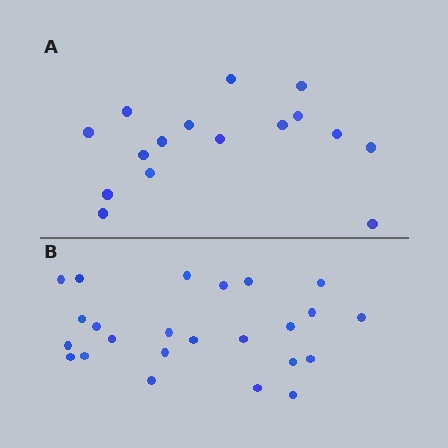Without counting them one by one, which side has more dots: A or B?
Region B (the bottom region) has more dots.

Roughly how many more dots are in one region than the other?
Region B has roughly 8 or so more dots than region A.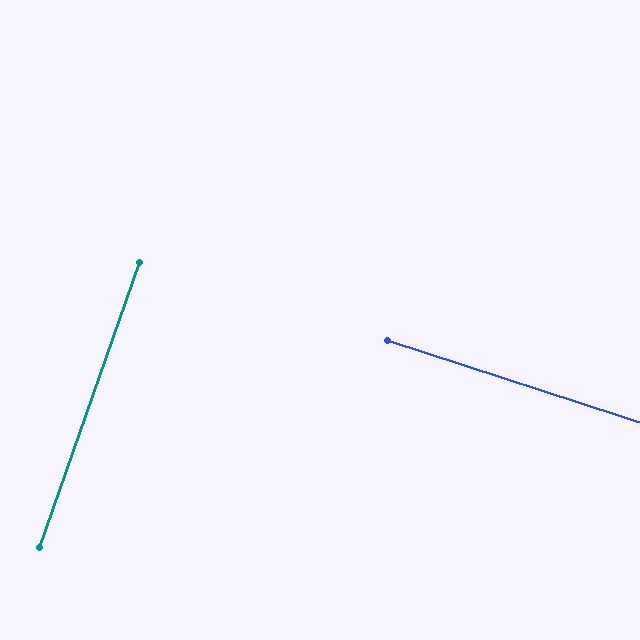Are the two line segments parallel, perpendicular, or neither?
Perpendicular — they meet at approximately 89°.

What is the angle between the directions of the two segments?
Approximately 89 degrees.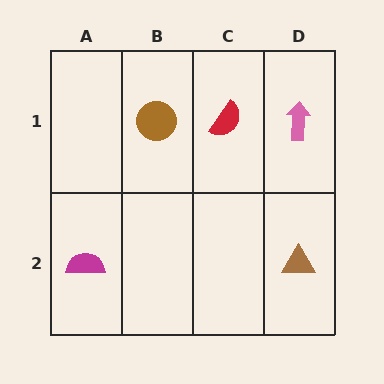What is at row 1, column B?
A brown circle.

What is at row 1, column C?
A red semicircle.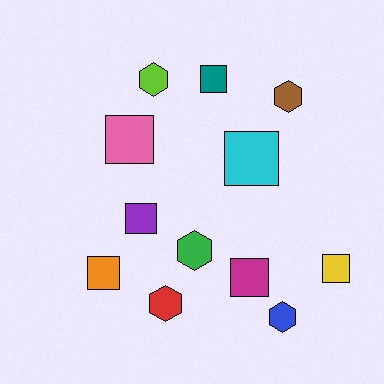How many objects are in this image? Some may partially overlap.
There are 12 objects.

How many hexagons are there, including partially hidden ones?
There are 5 hexagons.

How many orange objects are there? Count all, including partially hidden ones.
There is 1 orange object.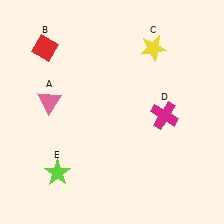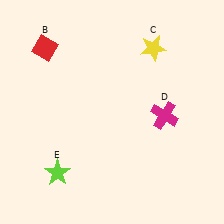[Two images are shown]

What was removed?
The pink triangle (A) was removed in Image 2.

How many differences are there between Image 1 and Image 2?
There is 1 difference between the two images.